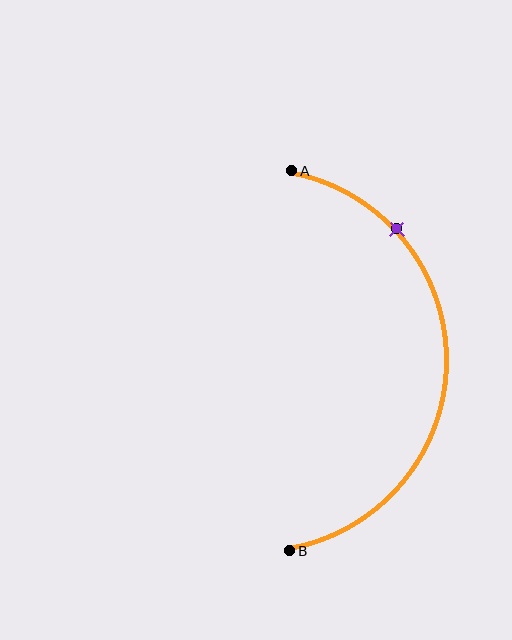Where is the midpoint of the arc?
The arc midpoint is the point on the curve farthest from the straight line joining A and B. It sits to the right of that line.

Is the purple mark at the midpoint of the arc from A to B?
No. The purple mark lies on the arc but is closer to endpoint A. The arc midpoint would be at the point on the curve equidistant along the arc from both A and B.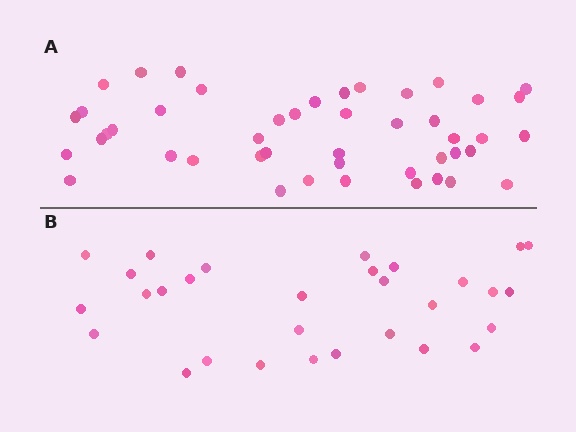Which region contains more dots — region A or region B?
Region A (the top region) has more dots.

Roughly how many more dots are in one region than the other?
Region A has approximately 15 more dots than region B.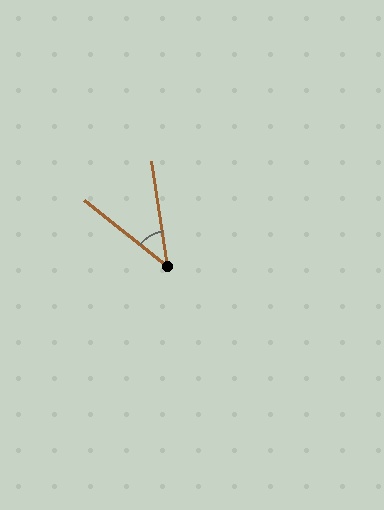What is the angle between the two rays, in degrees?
Approximately 43 degrees.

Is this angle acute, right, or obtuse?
It is acute.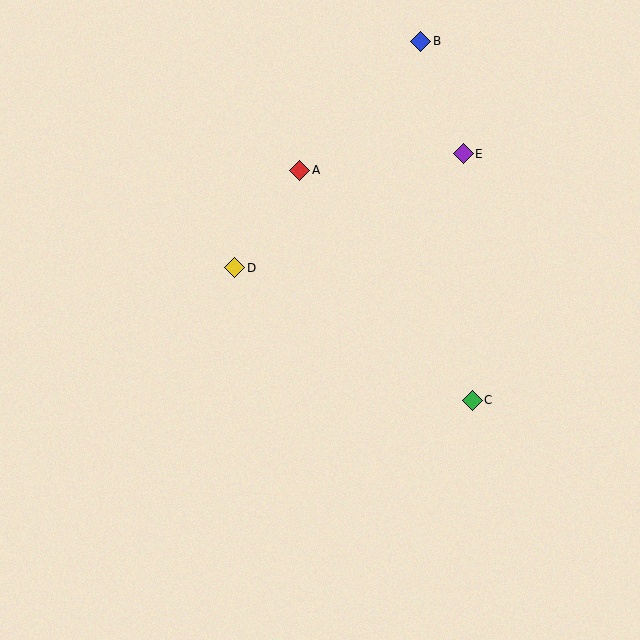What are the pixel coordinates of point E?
Point E is at (463, 154).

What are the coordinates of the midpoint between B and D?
The midpoint between B and D is at (328, 155).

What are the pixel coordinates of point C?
Point C is at (472, 400).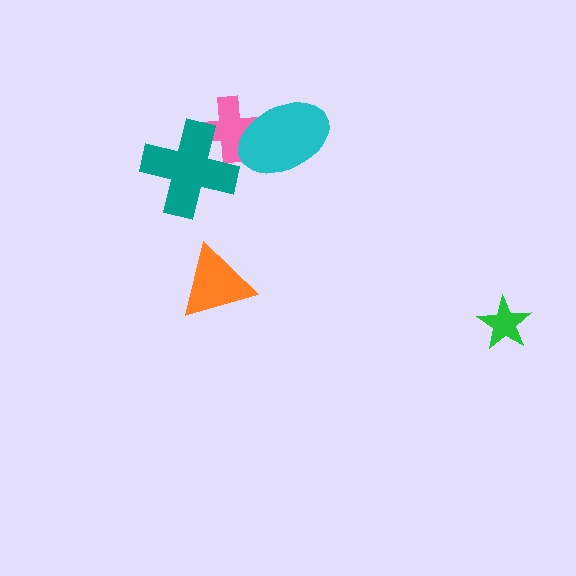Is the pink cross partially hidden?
Yes, it is partially covered by another shape.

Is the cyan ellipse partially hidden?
No, no other shape covers it.